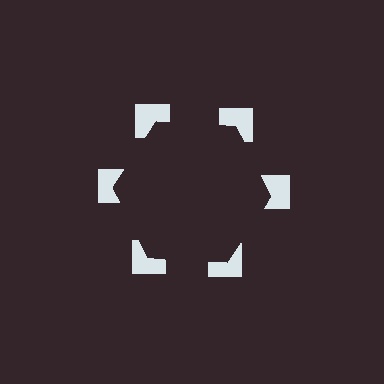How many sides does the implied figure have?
6 sides.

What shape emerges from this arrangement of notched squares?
An illusory hexagon — its edges are inferred from the aligned wedge cuts in the notched squares, not physically drawn.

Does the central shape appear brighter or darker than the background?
It typically appears slightly darker than the background, even though no actual brightness change is drawn.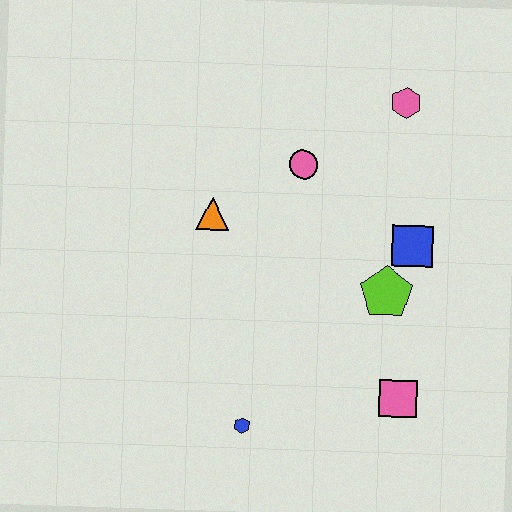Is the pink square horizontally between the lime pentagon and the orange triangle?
No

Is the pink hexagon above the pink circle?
Yes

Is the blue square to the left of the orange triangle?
No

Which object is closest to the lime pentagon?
The blue square is closest to the lime pentagon.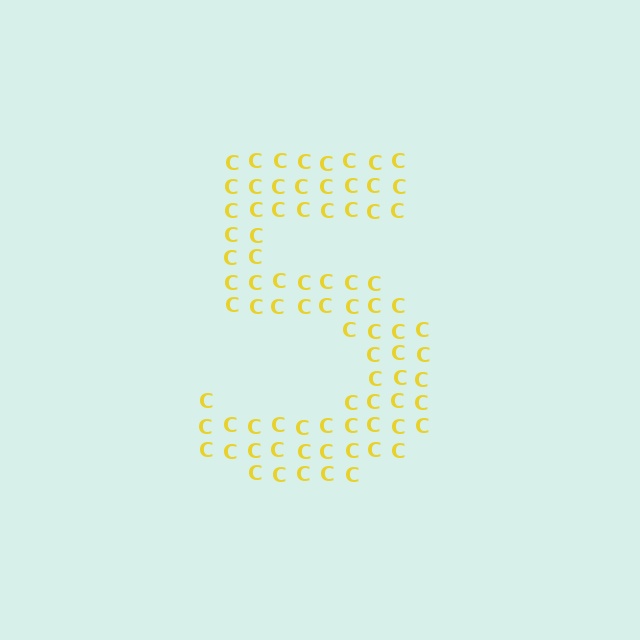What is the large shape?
The large shape is the digit 5.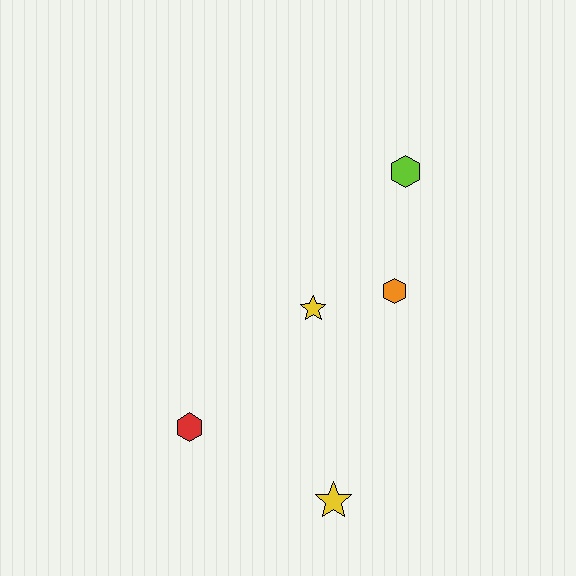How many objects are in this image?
There are 5 objects.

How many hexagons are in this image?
There are 3 hexagons.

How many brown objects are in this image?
There are no brown objects.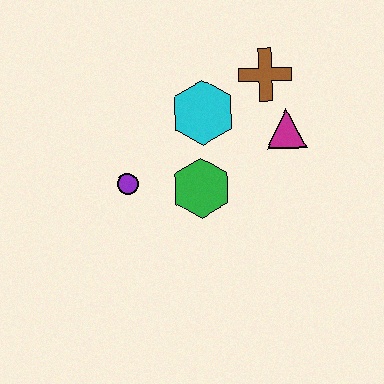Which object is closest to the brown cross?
The magenta triangle is closest to the brown cross.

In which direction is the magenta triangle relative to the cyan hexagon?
The magenta triangle is to the right of the cyan hexagon.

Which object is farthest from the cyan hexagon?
The purple circle is farthest from the cyan hexagon.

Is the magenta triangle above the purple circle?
Yes